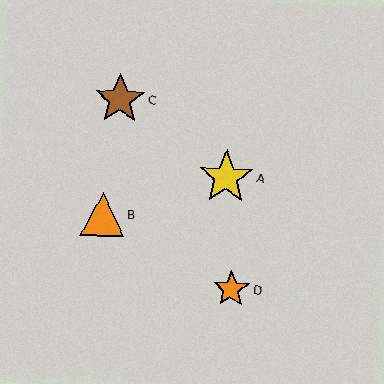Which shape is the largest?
The yellow star (labeled A) is the largest.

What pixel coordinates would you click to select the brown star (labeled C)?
Click at (120, 99) to select the brown star C.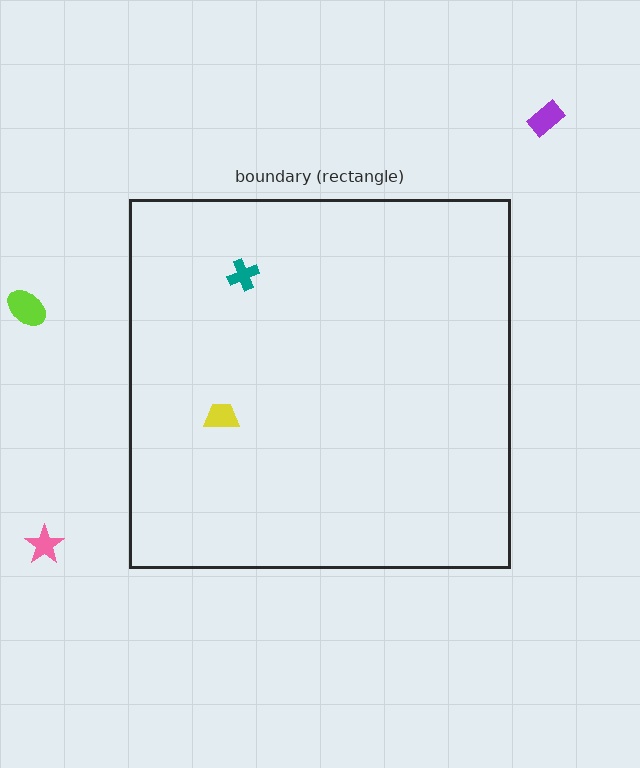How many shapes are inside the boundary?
2 inside, 3 outside.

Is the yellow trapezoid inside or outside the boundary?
Inside.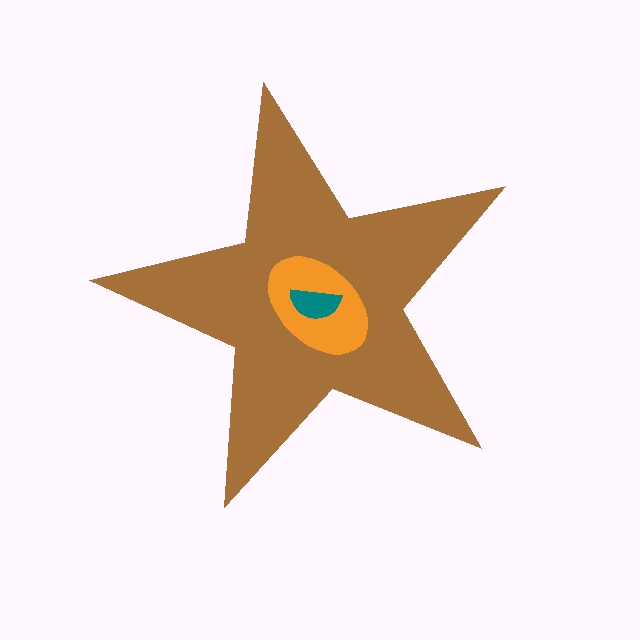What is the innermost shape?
The teal semicircle.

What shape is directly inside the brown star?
The orange ellipse.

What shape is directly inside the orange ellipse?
The teal semicircle.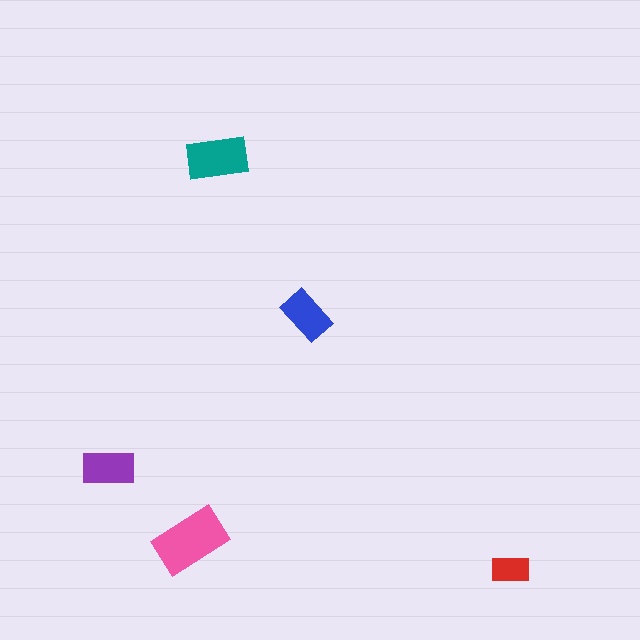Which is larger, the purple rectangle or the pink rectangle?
The pink one.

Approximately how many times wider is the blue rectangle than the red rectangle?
About 1.5 times wider.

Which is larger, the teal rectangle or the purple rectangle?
The teal one.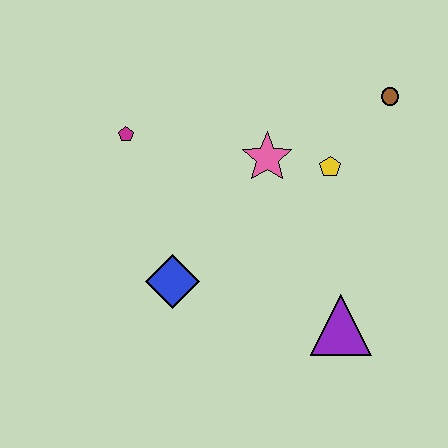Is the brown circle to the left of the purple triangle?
No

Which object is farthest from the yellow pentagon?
The magenta pentagon is farthest from the yellow pentagon.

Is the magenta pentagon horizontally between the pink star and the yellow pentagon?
No